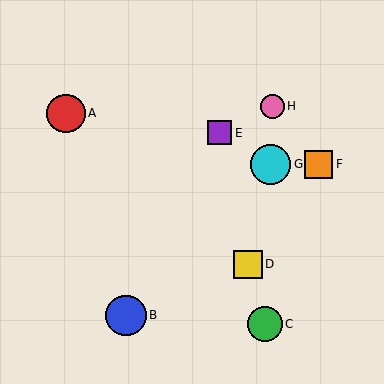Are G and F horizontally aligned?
Yes, both are at y≈164.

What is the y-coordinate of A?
Object A is at y≈113.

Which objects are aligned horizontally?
Objects F, G are aligned horizontally.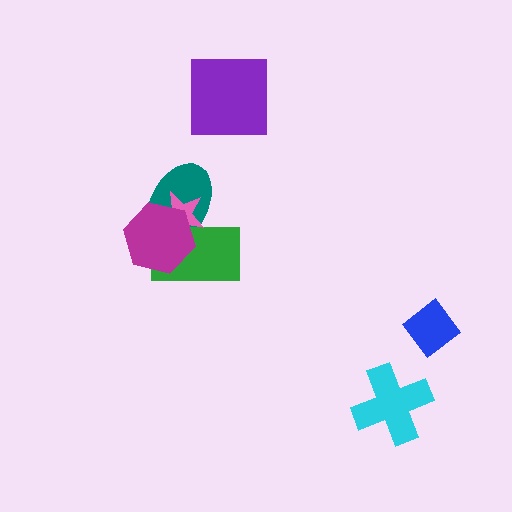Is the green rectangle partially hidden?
Yes, it is partially covered by another shape.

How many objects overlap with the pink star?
3 objects overlap with the pink star.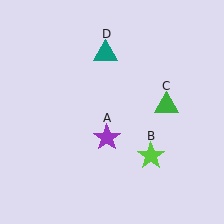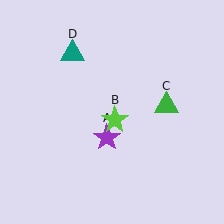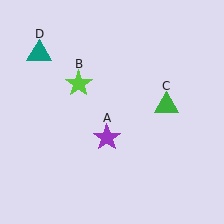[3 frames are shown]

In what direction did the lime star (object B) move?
The lime star (object B) moved up and to the left.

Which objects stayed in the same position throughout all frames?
Purple star (object A) and green triangle (object C) remained stationary.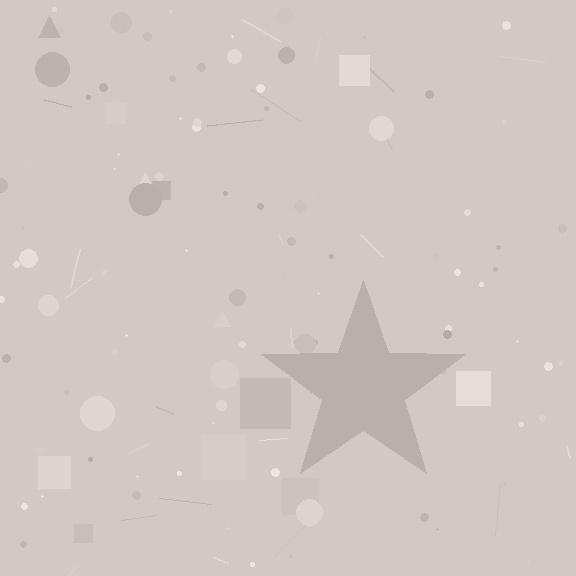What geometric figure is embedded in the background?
A star is embedded in the background.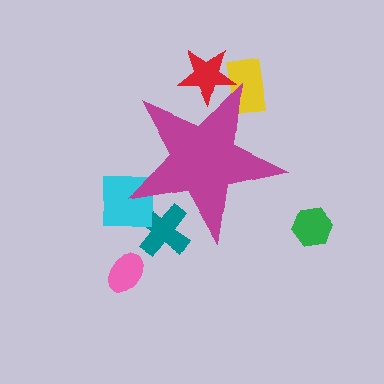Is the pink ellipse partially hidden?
No, the pink ellipse is fully visible.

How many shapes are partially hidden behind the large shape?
4 shapes are partially hidden.